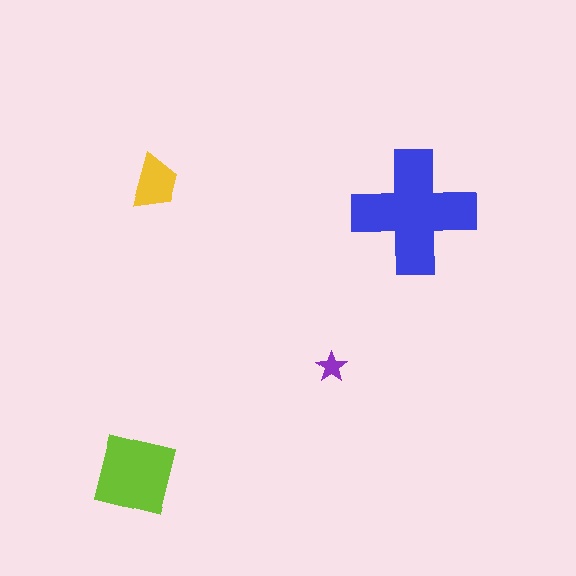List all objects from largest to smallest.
The blue cross, the lime square, the yellow trapezoid, the purple star.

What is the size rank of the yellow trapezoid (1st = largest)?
3rd.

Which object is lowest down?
The lime square is bottommost.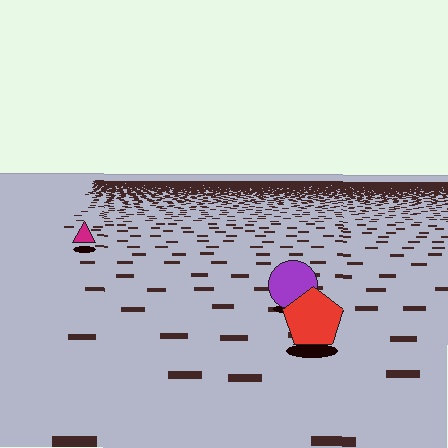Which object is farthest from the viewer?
The magenta triangle is farthest from the viewer. It appears smaller and the ground texture around it is denser.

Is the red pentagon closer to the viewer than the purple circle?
Yes. The red pentagon is closer — you can tell from the texture gradient: the ground texture is coarser near it.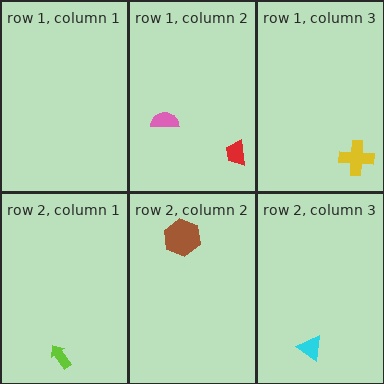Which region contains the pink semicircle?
The row 1, column 2 region.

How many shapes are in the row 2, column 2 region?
1.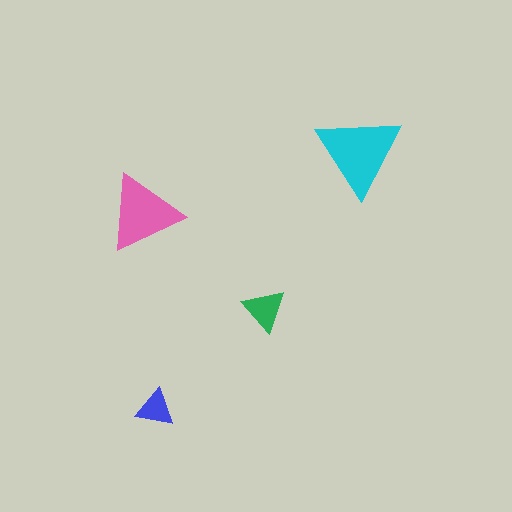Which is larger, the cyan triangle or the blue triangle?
The cyan one.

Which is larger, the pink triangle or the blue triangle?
The pink one.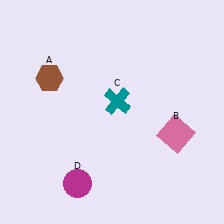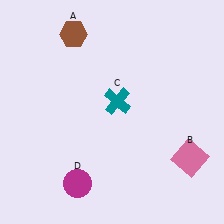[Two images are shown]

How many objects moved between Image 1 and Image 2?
2 objects moved between the two images.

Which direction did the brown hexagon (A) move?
The brown hexagon (A) moved up.